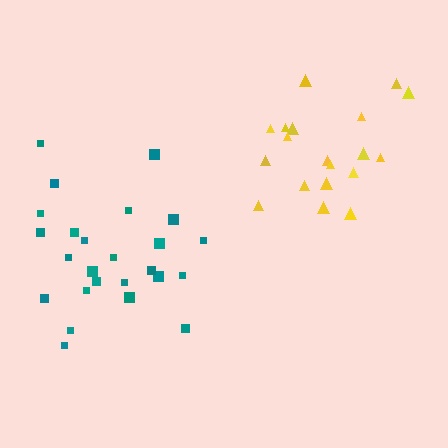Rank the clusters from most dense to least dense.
yellow, teal.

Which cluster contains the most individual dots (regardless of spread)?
Teal (25).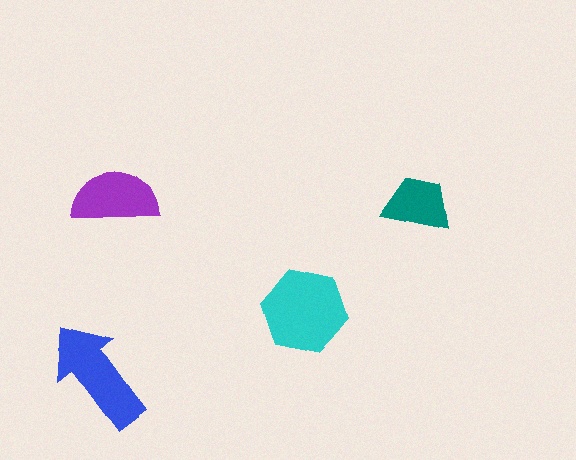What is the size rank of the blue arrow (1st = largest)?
2nd.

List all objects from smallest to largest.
The teal trapezoid, the purple semicircle, the blue arrow, the cyan hexagon.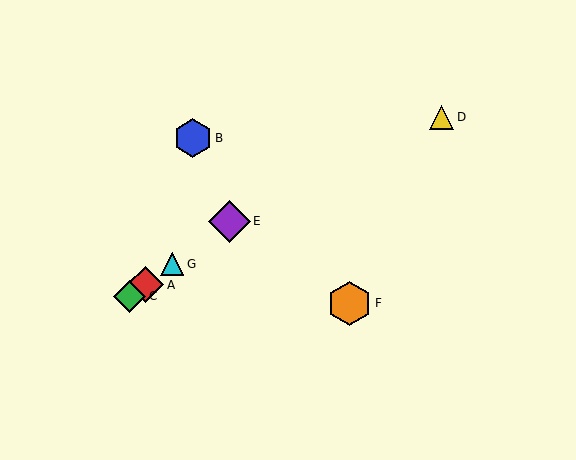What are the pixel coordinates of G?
Object G is at (172, 264).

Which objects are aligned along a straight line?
Objects A, C, E, G are aligned along a straight line.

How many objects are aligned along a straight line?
4 objects (A, C, E, G) are aligned along a straight line.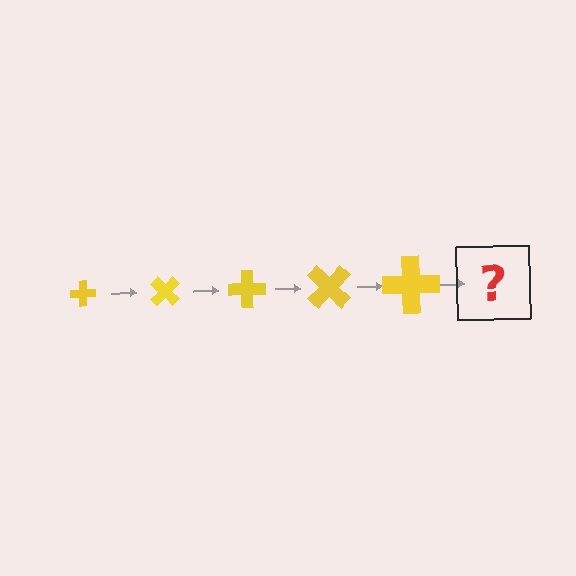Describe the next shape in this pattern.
It should be a cross, larger than the previous one and rotated 225 degrees from the start.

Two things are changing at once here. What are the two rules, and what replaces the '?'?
The two rules are that the cross grows larger each step and it rotates 45 degrees each step. The '?' should be a cross, larger than the previous one and rotated 225 degrees from the start.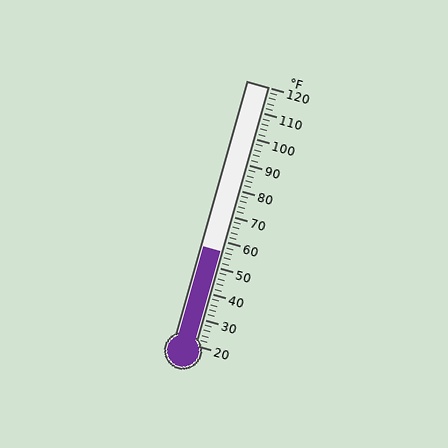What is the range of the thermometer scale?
The thermometer scale ranges from 20°F to 120°F.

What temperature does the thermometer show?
The thermometer shows approximately 56°F.